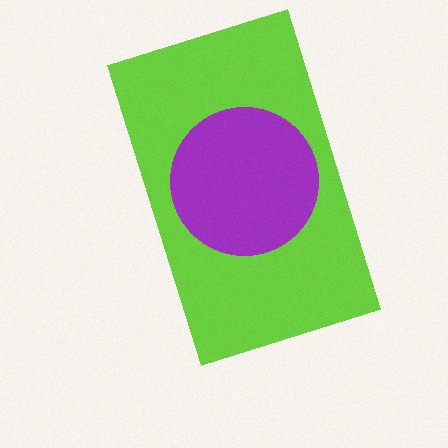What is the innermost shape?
The purple circle.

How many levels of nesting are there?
2.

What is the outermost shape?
The lime rectangle.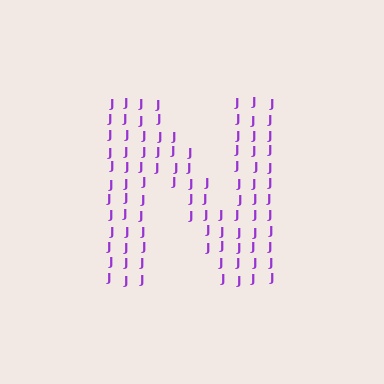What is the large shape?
The large shape is the letter N.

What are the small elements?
The small elements are letter J's.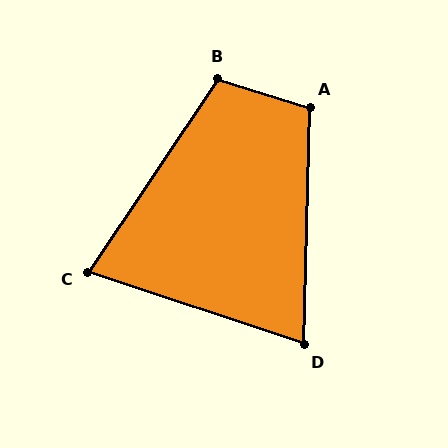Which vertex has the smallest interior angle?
D, at approximately 73 degrees.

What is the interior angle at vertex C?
Approximately 74 degrees (acute).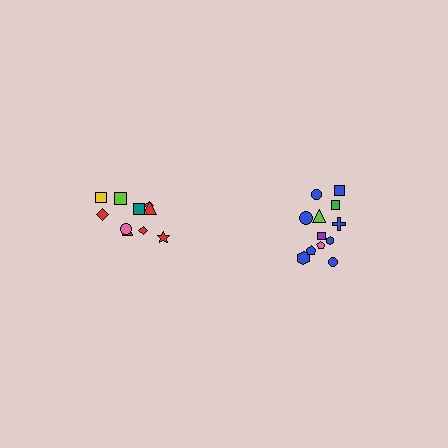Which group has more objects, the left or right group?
The right group.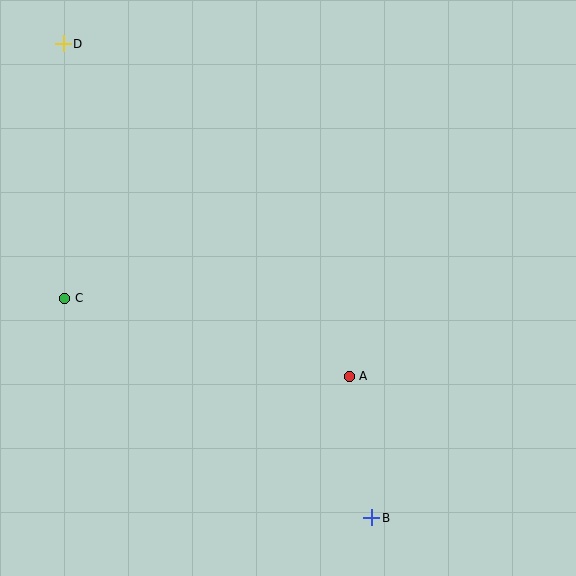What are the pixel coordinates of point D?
Point D is at (63, 44).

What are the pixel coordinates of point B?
Point B is at (372, 518).